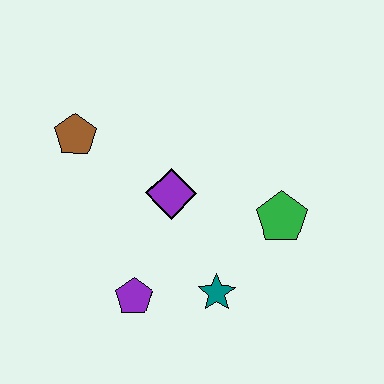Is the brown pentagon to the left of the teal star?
Yes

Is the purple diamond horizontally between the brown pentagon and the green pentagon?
Yes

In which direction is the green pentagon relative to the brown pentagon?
The green pentagon is to the right of the brown pentagon.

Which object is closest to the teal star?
The purple pentagon is closest to the teal star.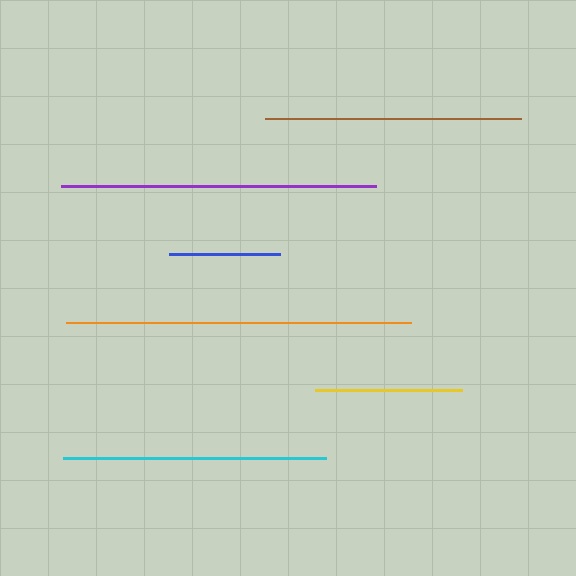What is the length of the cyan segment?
The cyan segment is approximately 263 pixels long.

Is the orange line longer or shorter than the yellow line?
The orange line is longer than the yellow line.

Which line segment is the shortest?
The blue line is the shortest at approximately 110 pixels.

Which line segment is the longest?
The orange line is the longest at approximately 345 pixels.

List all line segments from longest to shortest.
From longest to shortest: orange, purple, cyan, brown, yellow, blue.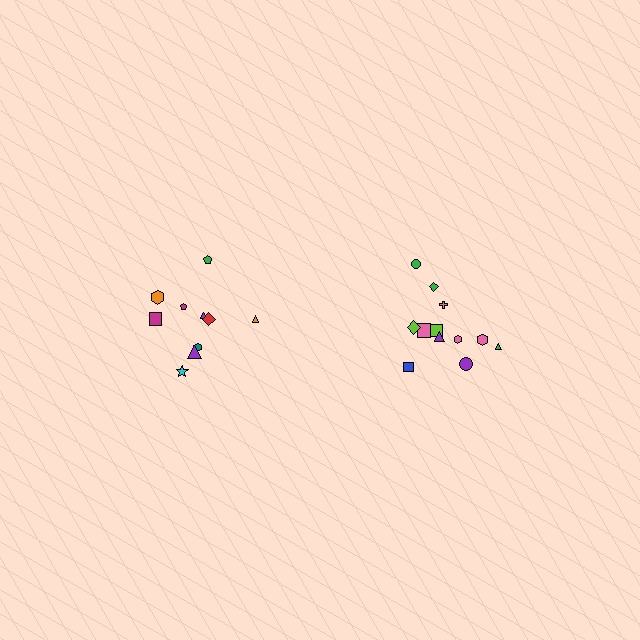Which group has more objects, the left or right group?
The right group.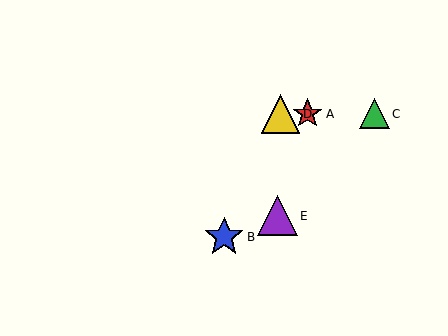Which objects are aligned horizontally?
Objects A, C, D are aligned horizontally.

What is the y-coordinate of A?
Object A is at y≈114.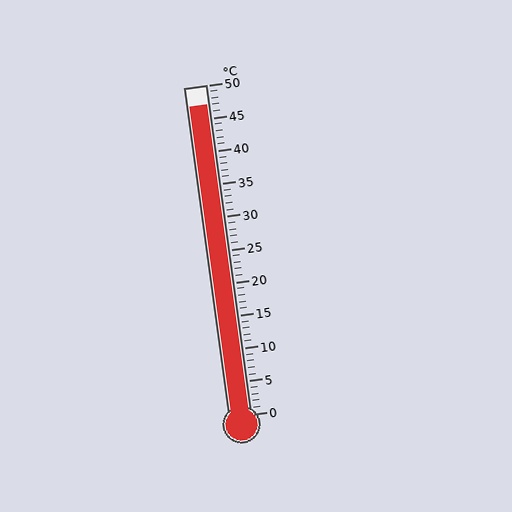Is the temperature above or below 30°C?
The temperature is above 30°C.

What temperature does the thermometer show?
The thermometer shows approximately 47°C.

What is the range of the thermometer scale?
The thermometer scale ranges from 0°C to 50°C.